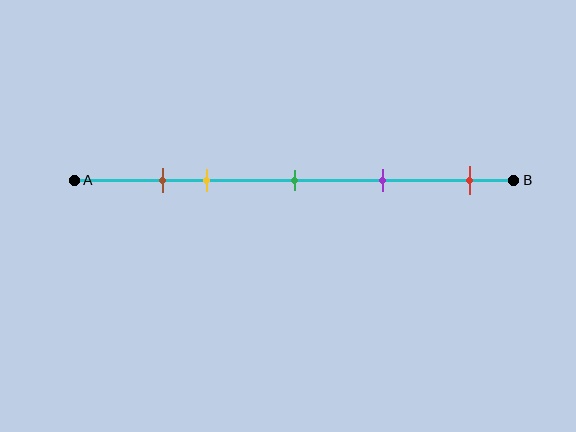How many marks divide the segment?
There are 5 marks dividing the segment.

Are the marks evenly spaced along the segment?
No, the marks are not evenly spaced.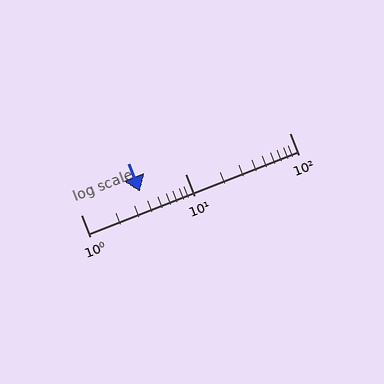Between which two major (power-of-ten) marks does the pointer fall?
The pointer is between 1 and 10.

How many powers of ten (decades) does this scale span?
The scale spans 2 decades, from 1 to 100.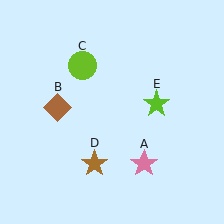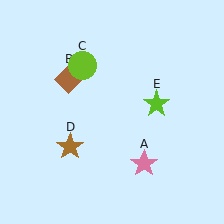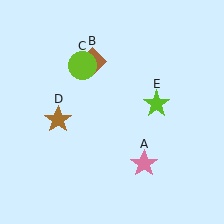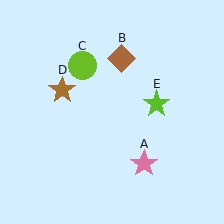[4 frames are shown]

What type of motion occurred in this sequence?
The brown diamond (object B), brown star (object D) rotated clockwise around the center of the scene.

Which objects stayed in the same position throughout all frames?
Pink star (object A) and lime circle (object C) and lime star (object E) remained stationary.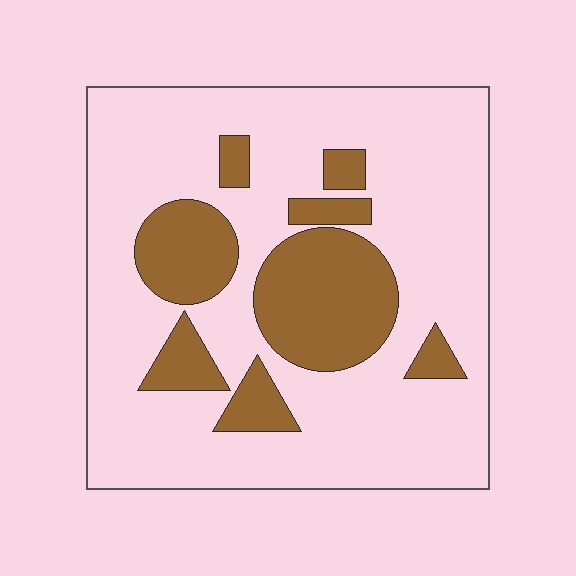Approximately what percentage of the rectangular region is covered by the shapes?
Approximately 25%.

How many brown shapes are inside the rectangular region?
8.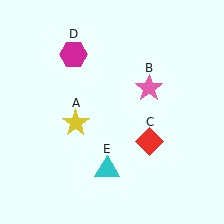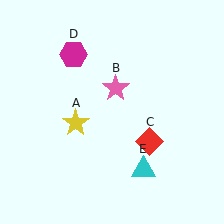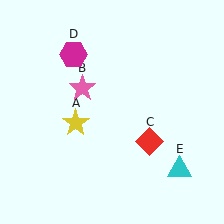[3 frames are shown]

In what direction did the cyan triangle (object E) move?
The cyan triangle (object E) moved right.